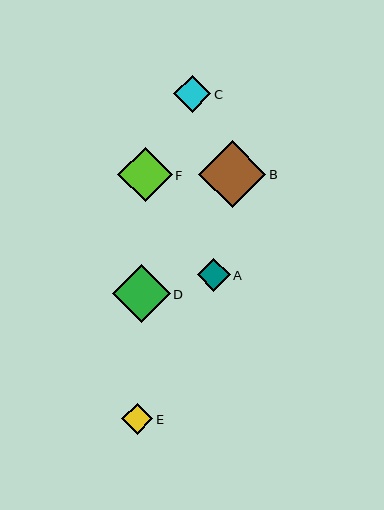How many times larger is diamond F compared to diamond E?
Diamond F is approximately 1.7 times the size of diamond E.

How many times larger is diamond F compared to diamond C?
Diamond F is approximately 1.5 times the size of diamond C.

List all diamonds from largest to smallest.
From largest to smallest: B, D, F, C, A, E.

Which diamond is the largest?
Diamond B is the largest with a size of approximately 67 pixels.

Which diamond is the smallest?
Diamond E is the smallest with a size of approximately 31 pixels.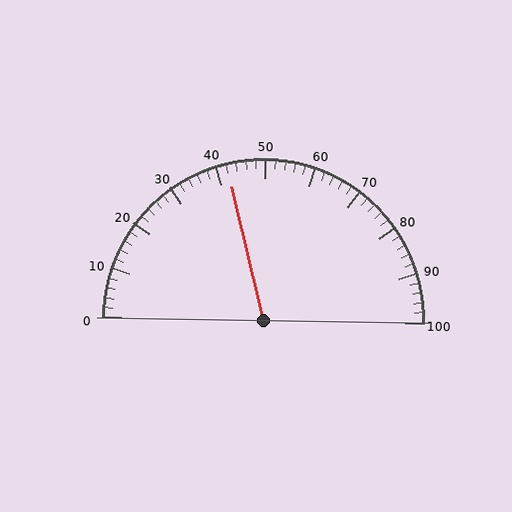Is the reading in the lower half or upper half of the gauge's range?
The reading is in the lower half of the range (0 to 100).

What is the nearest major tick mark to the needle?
The nearest major tick mark is 40.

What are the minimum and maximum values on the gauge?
The gauge ranges from 0 to 100.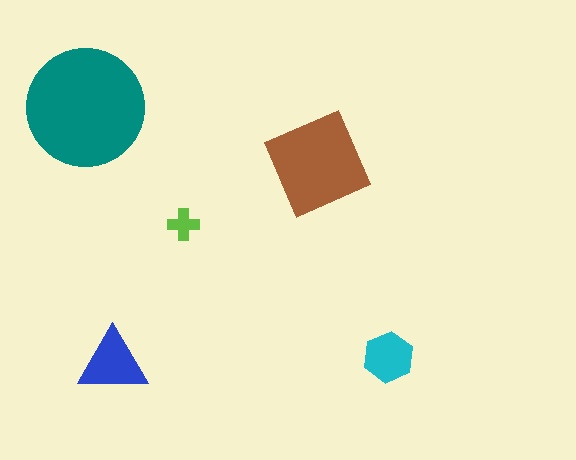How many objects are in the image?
There are 5 objects in the image.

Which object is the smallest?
The lime cross.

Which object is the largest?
The teal circle.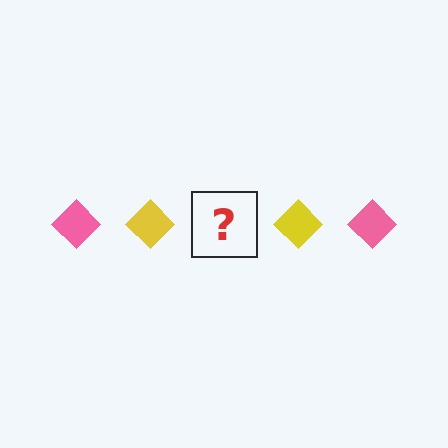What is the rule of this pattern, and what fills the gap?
The rule is that the pattern cycles through pink, yellow diamonds. The gap should be filled with a pink diamond.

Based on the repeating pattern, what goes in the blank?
The blank should be a pink diamond.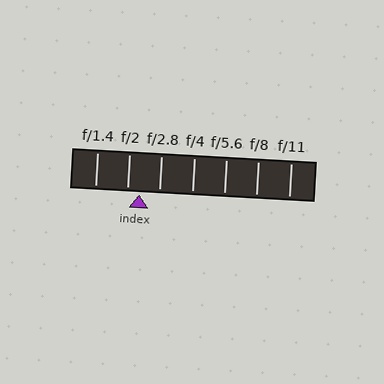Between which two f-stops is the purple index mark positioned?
The index mark is between f/2 and f/2.8.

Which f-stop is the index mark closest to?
The index mark is closest to f/2.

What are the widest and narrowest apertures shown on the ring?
The widest aperture shown is f/1.4 and the narrowest is f/11.